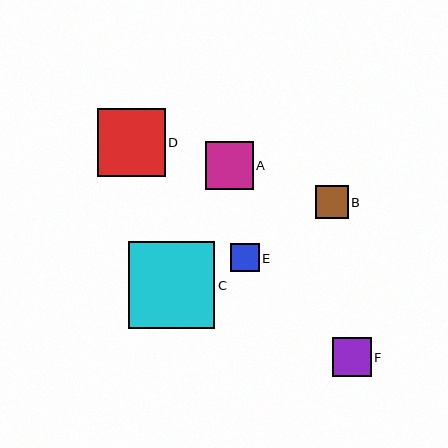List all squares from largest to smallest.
From largest to smallest: C, D, A, F, B, E.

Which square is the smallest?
Square E is the smallest with a size of approximately 28 pixels.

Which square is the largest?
Square C is the largest with a size of approximately 87 pixels.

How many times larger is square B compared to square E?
Square B is approximately 1.2 times the size of square E.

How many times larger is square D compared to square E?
Square D is approximately 2.4 times the size of square E.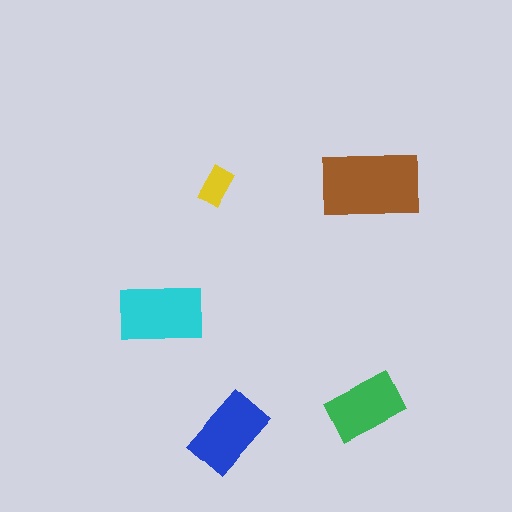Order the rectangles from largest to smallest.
the brown one, the cyan one, the blue one, the green one, the yellow one.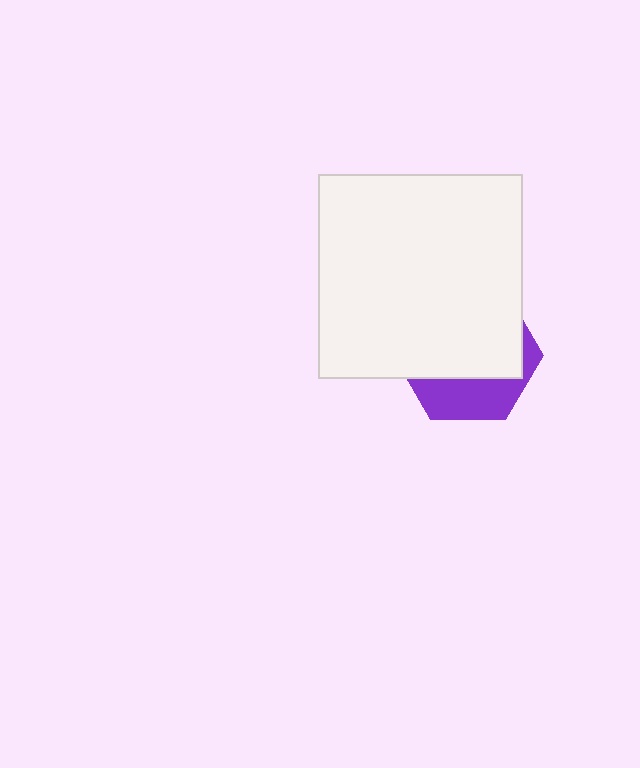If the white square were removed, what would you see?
You would see the complete purple hexagon.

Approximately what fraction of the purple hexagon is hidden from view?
Roughly 68% of the purple hexagon is hidden behind the white square.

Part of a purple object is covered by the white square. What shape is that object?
It is a hexagon.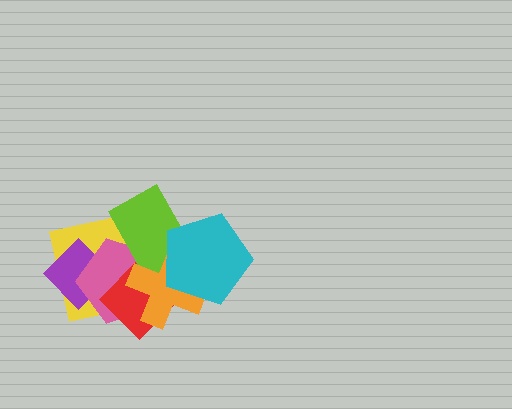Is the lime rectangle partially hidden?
Yes, it is partially covered by another shape.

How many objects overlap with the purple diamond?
3 objects overlap with the purple diamond.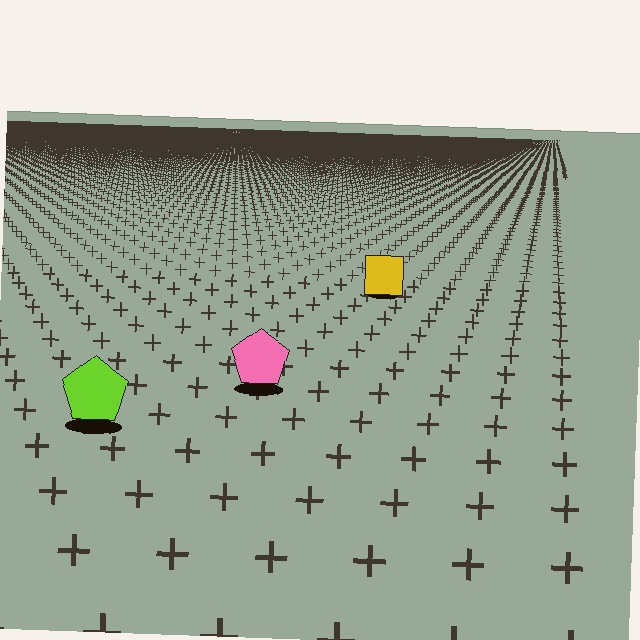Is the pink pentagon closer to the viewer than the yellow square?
Yes. The pink pentagon is closer — you can tell from the texture gradient: the ground texture is coarser near it.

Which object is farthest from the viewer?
The yellow square is farthest from the viewer. It appears smaller and the ground texture around it is denser.